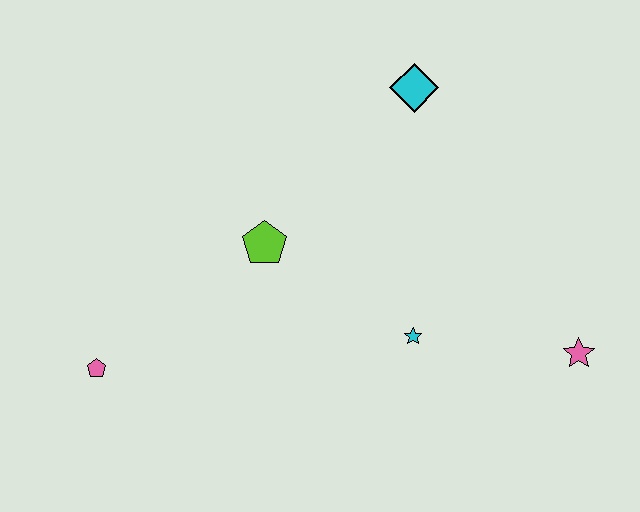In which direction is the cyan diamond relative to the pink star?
The cyan diamond is above the pink star.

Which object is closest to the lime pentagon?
The cyan star is closest to the lime pentagon.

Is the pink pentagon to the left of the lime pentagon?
Yes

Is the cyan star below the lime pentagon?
Yes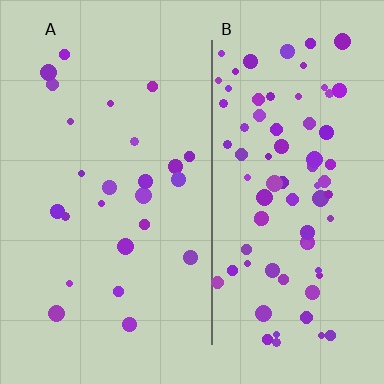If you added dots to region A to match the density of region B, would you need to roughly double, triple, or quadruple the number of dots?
Approximately triple.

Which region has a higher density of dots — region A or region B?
B (the right).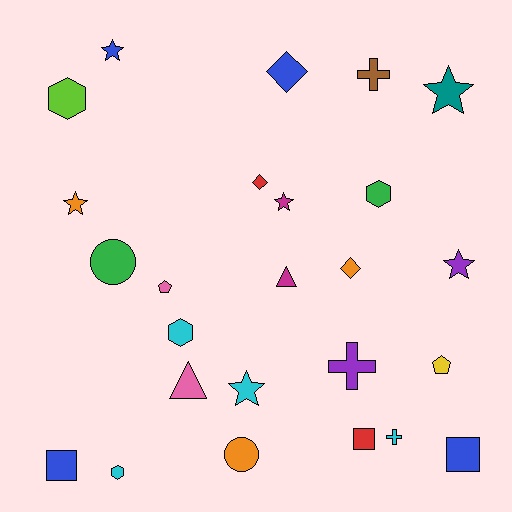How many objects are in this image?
There are 25 objects.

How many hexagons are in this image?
There are 4 hexagons.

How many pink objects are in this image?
There are 2 pink objects.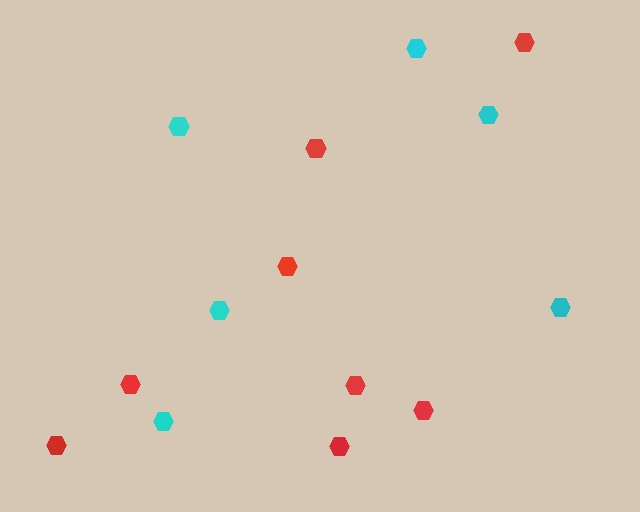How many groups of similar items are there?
There are 2 groups: one group of cyan hexagons (6) and one group of red hexagons (8).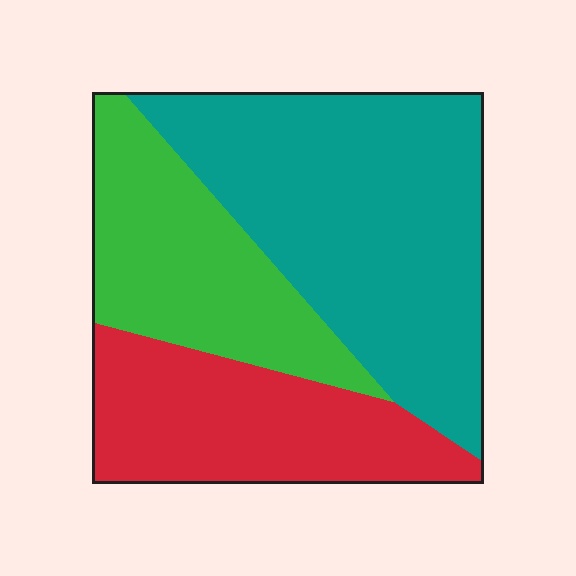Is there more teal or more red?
Teal.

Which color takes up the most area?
Teal, at roughly 45%.